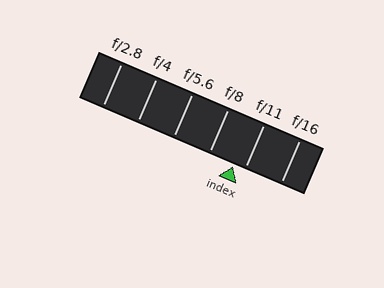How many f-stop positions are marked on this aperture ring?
There are 6 f-stop positions marked.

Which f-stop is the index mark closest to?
The index mark is closest to f/11.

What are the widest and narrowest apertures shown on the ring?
The widest aperture shown is f/2.8 and the narrowest is f/16.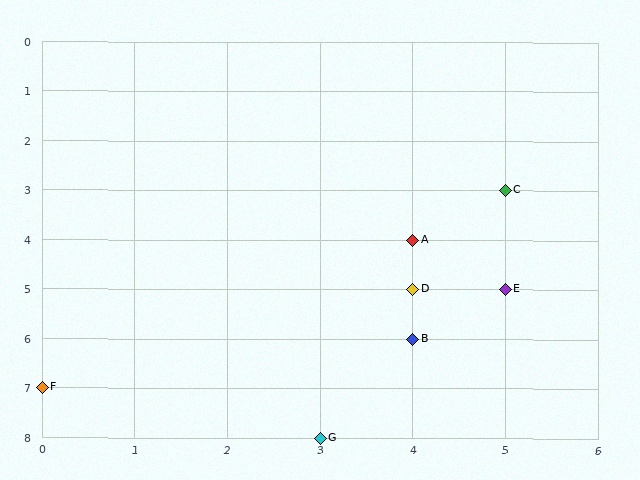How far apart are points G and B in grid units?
Points G and B are 1 column and 2 rows apart (about 2.2 grid units diagonally).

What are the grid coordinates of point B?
Point B is at grid coordinates (4, 6).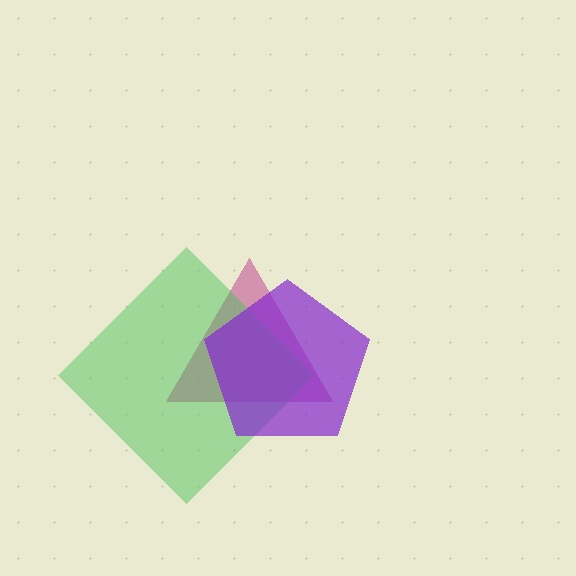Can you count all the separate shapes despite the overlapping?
Yes, there are 3 separate shapes.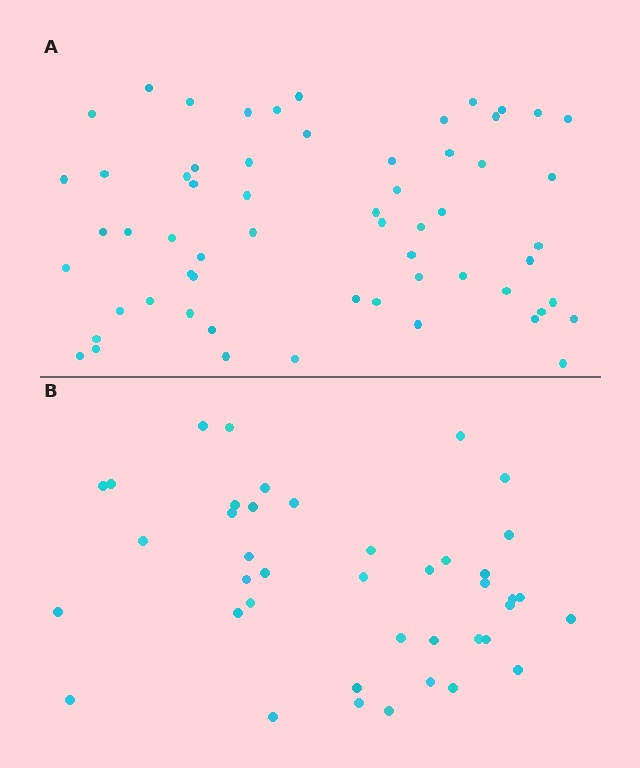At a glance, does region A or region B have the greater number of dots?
Region A (the top region) has more dots.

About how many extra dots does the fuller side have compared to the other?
Region A has approximately 20 more dots than region B.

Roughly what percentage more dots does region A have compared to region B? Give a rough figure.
About 45% more.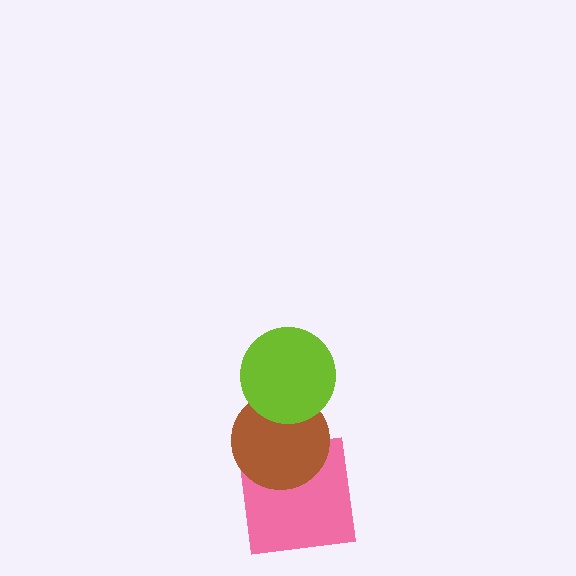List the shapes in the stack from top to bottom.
From top to bottom: the lime circle, the brown circle, the pink square.